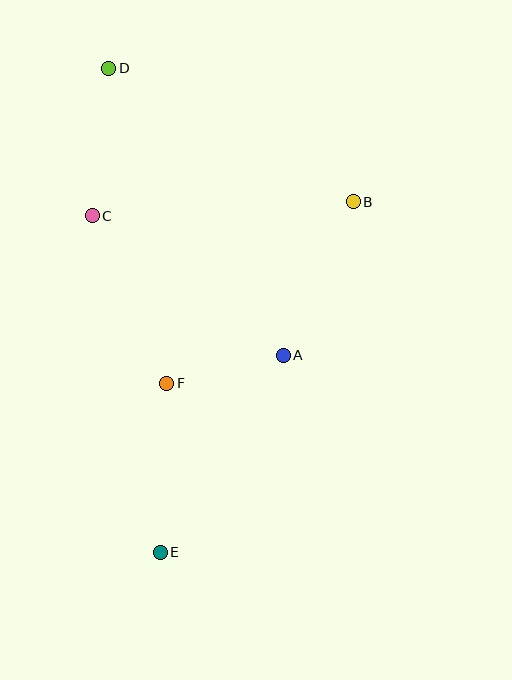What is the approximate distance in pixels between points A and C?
The distance between A and C is approximately 237 pixels.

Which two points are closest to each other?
Points A and F are closest to each other.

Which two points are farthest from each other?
Points D and E are farthest from each other.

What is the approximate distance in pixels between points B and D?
The distance between B and D is approximately 279 pixels.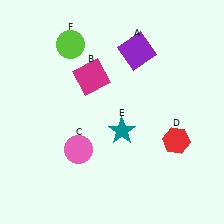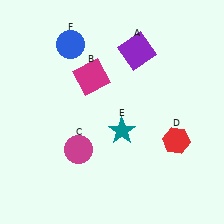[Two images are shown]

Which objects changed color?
C changed from pink to magenta. F changed from lime to blue.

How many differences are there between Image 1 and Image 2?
There are 2 differences between the two images.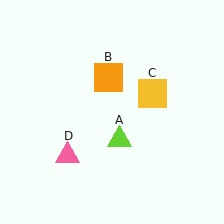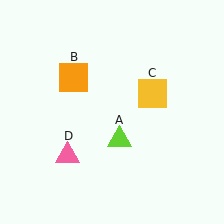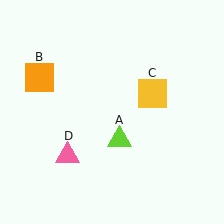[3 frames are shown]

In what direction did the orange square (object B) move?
The orange square (object B) moved left.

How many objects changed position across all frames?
1 object changed position: orange square (object B).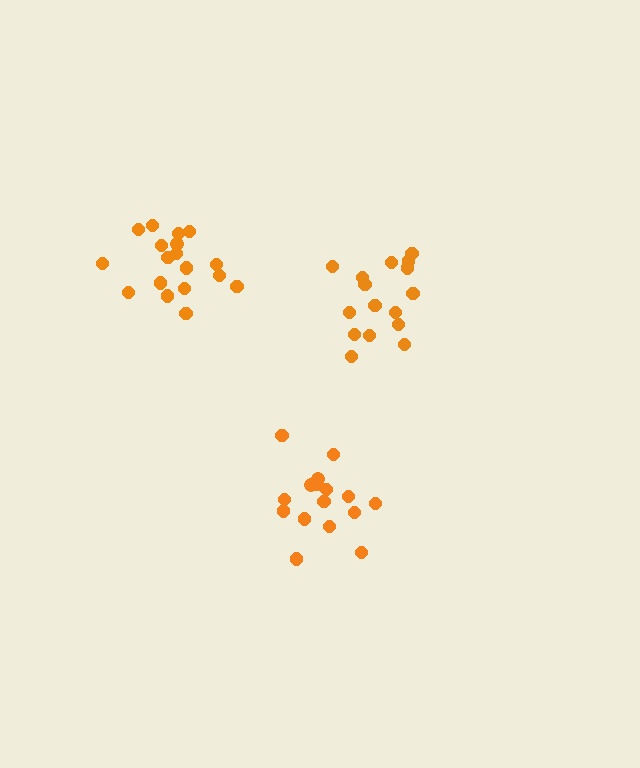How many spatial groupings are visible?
There are 3 spatial groupings.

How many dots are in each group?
Group 1: 16 dots, Group 2: 16 dots, Group 3: 18 dots (50 total).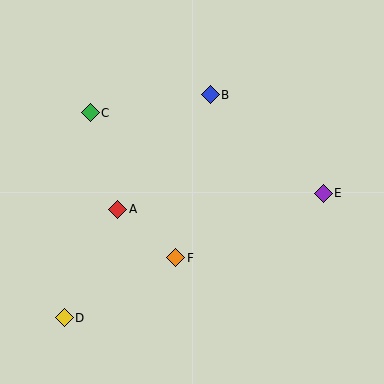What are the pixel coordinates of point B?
Point B is at (210, 95).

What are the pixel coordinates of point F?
Point F is at (176, 258).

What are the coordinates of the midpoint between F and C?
The midpoint between F and C is at (133, 185).